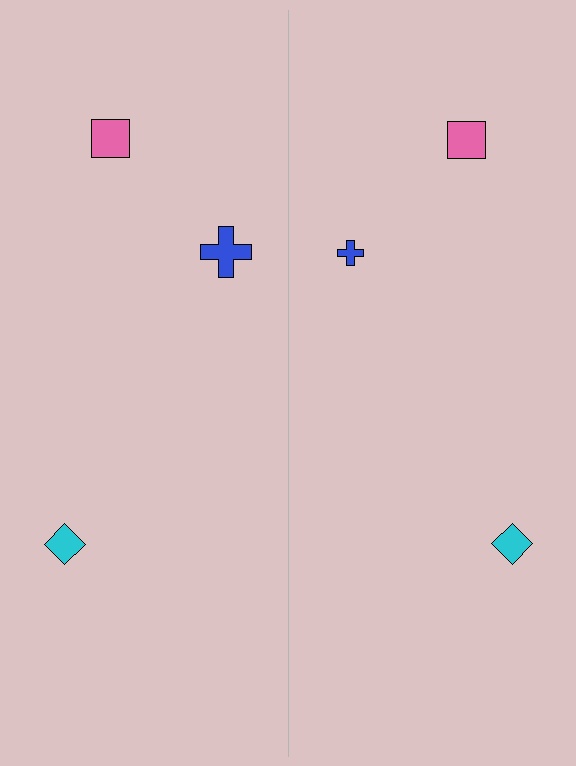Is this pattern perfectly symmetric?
No, the pattern is not perfectly symmetric. The blue cross on the right side has a different size than its mirror counterpart.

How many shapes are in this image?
There are 6 shapes in this image.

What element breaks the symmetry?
The blue cross on the right side has a different size than its mirror counterpart.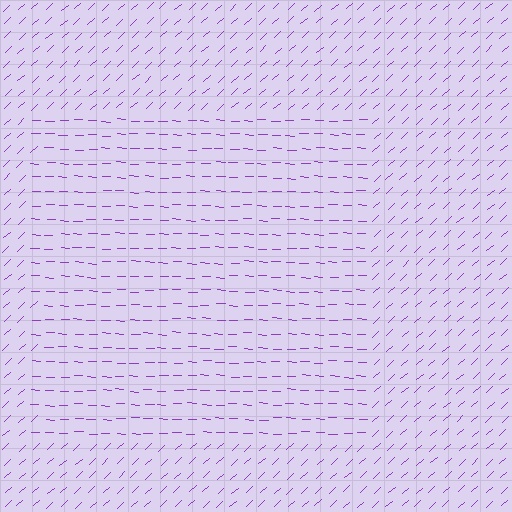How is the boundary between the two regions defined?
The boundary is defined purely by a change in line orientation (approximately 45 degrees difference). All lines are the same color and thickness.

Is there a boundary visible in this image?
Yes, there is a texture boundary formed by a change in line orientation.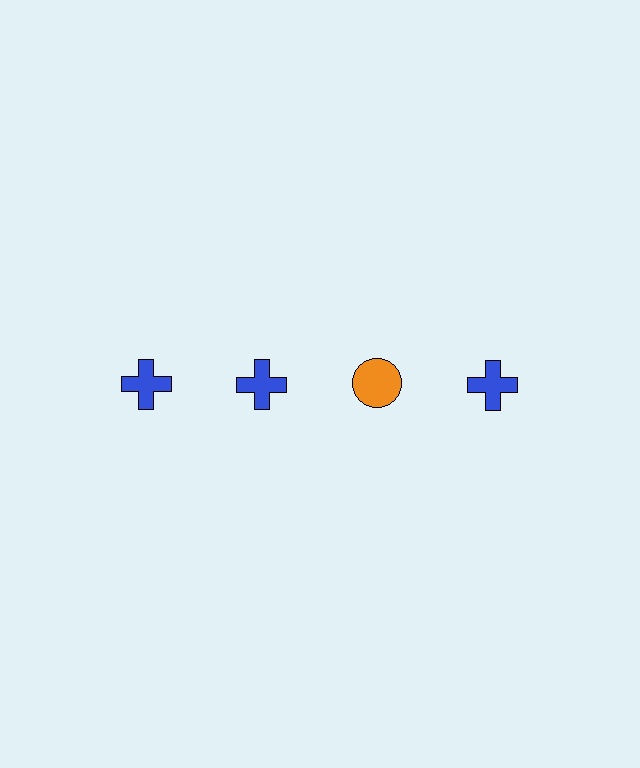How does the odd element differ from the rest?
It differs in both color (orange instead of blue) and shape (circle instead of cross).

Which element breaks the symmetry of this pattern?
The orange circle in the top row, center column breaks the symmetry. All other shapes are blue crosses.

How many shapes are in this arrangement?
There are 4 shapes arranged in a grid pattern.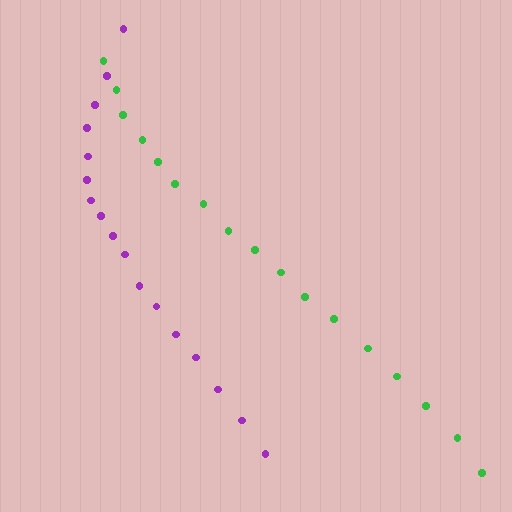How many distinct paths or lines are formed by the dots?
There are 2 distinct paths.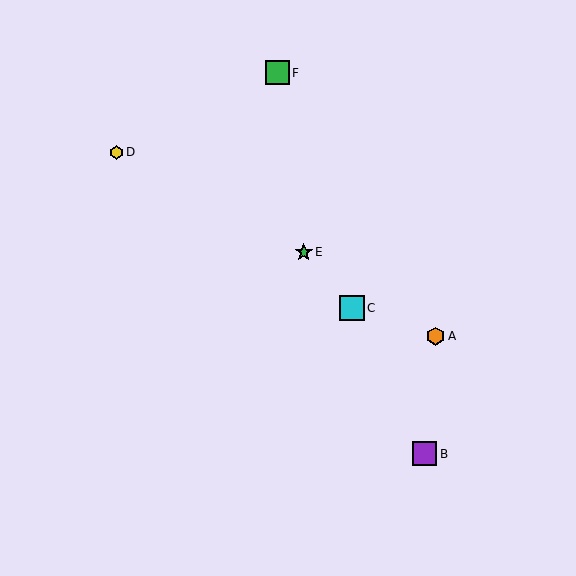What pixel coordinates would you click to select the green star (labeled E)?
Click at (304, 252) to select the green star E.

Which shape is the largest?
The cyan square (labeled C) is the largest.